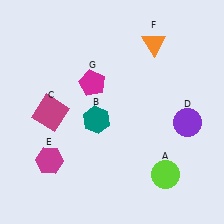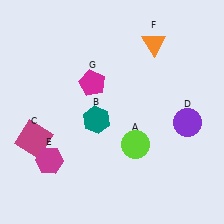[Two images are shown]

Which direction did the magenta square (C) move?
The magenta square (C) moved down.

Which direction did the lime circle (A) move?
The lime circle (A) moved up.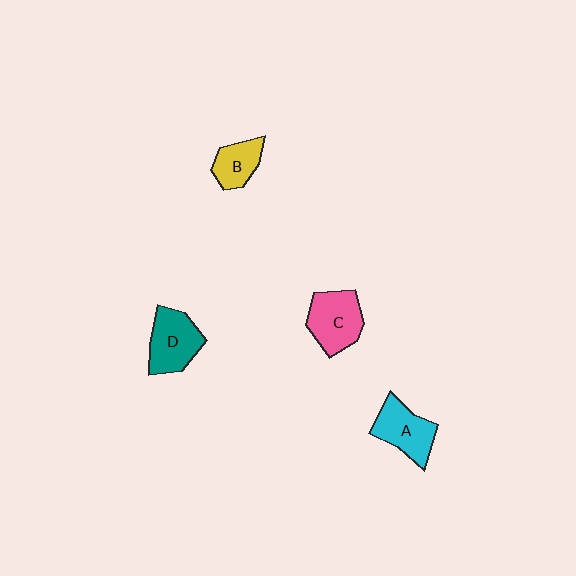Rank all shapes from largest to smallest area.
From largest to smallest: C (pink), D (teal), A (cyan), B (yellow).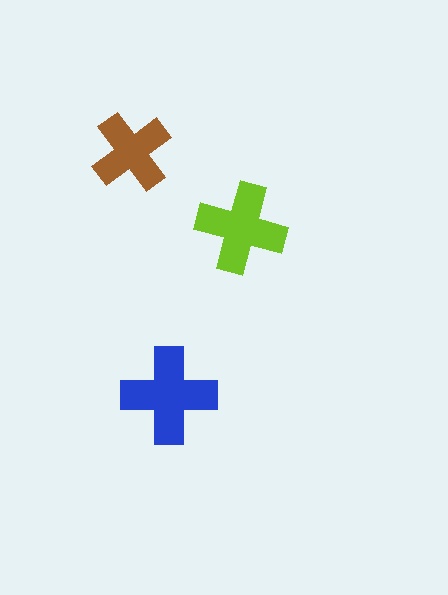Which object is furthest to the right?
The lime cross is rightmost.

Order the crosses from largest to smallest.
the blue one, the lime one, the brown one.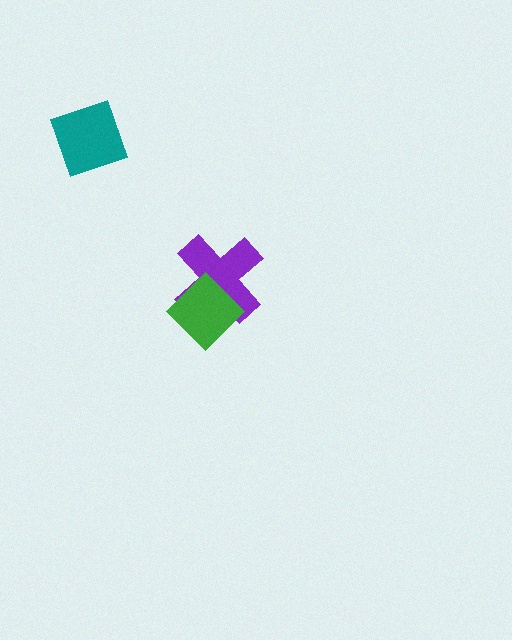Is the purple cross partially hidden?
Yes, it is partially covered by another shape.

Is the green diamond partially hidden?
No, no other shape covers it.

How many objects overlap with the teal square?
0 objects overlap with the teal square.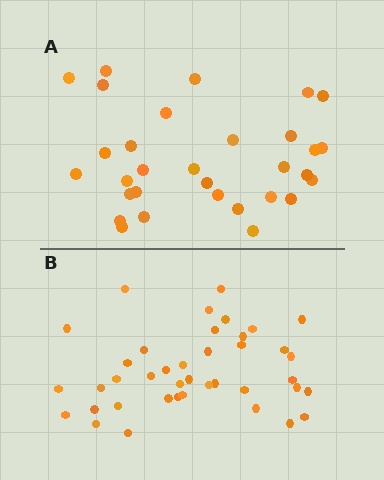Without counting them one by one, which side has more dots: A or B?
Region B (the bottom region) has more dots.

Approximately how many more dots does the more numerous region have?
Region B has roughly 8 or so more dots than region A.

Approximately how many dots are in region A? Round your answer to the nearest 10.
About 30 dots. (The exact count is 31, which rounds to 30.)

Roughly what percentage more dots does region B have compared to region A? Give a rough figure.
About 30% more.